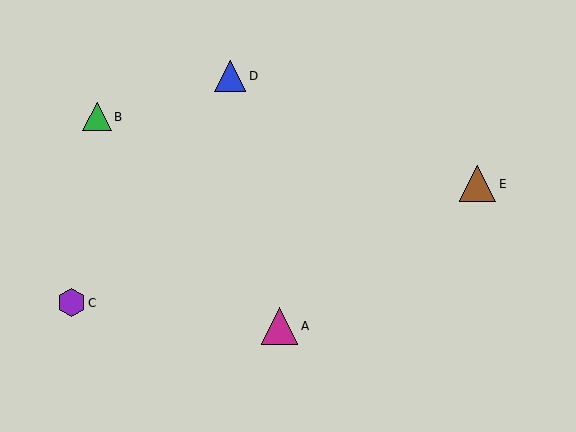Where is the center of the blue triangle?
The center of the blue triangle is at (230, 76).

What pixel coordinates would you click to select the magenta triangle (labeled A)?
Click at (279, 326) to select the magenta triangle A.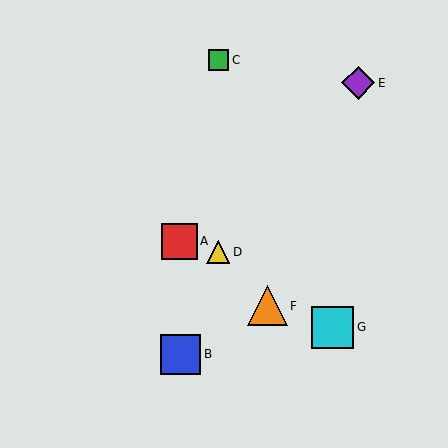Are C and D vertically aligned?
Yes, both are at x≈218.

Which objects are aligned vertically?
Objects C, D are aligned vertically.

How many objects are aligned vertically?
2 objects (C, D) are aligned vertically.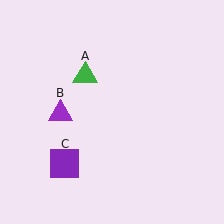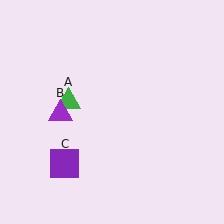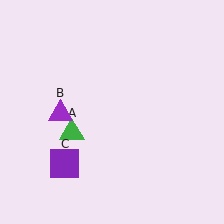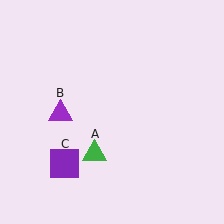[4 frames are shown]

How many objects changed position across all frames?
1 object changed position: green triangle (object A).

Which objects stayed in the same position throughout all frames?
Purple triangle (object B) and purple square (object C) remained stationary.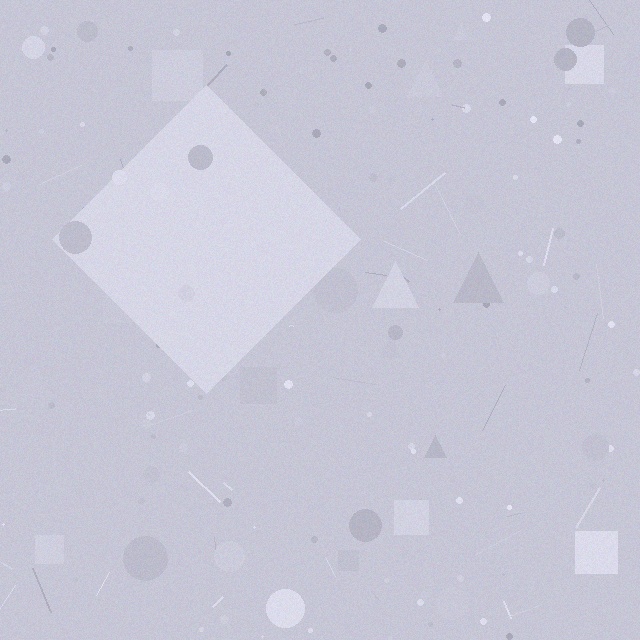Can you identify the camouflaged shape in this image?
The camouflaged shape is a diamond.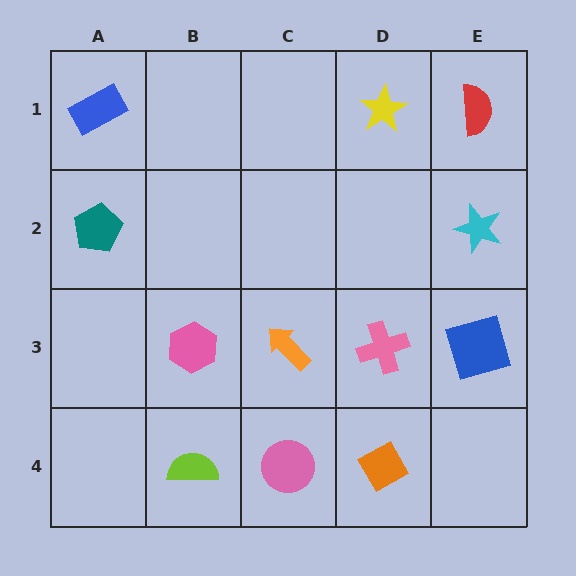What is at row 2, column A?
A teal pentagon.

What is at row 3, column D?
A pink cross.